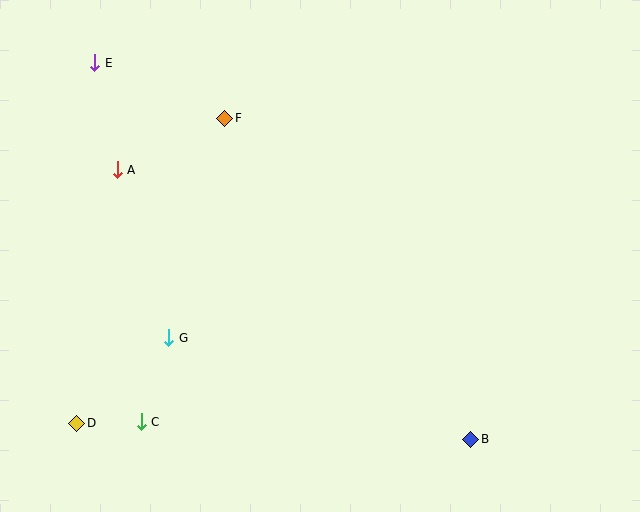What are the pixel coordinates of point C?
Point C is at (141, 422).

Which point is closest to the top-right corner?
Point F is closest to the top-right corner.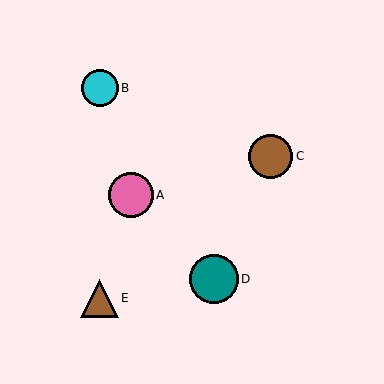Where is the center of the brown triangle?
The center of the brown triangle is at (99, 298).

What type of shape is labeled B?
Shape B is a cyan circle.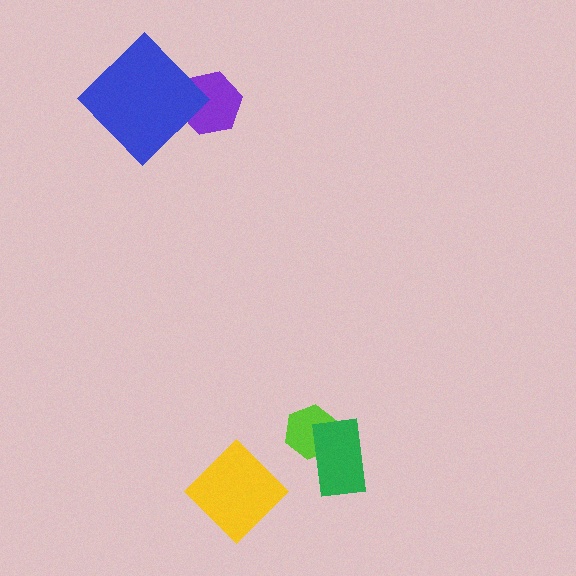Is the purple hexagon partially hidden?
Yes, it is partially covered by another shape.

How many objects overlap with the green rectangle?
1 object overlaps with the green rectangle.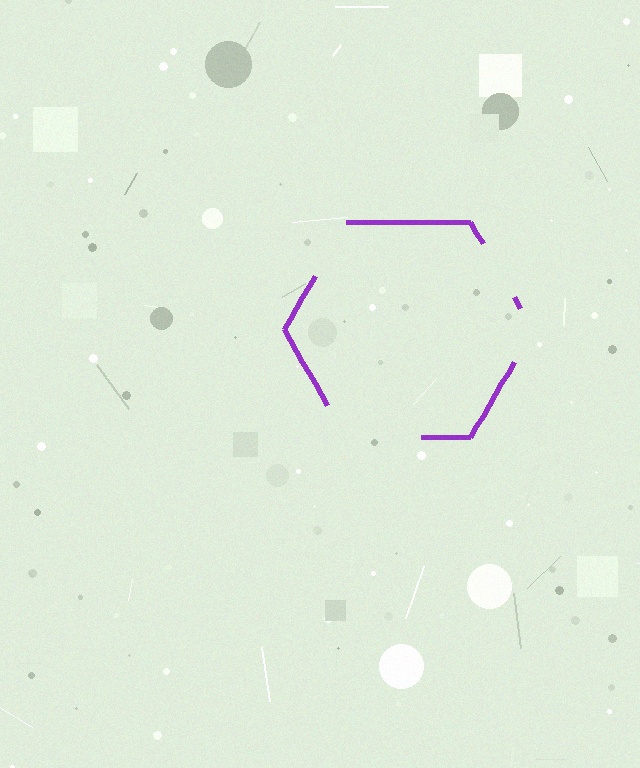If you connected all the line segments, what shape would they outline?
They would outline a hexagon.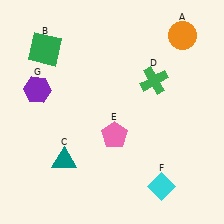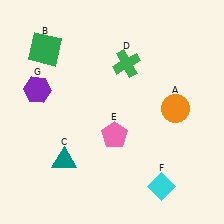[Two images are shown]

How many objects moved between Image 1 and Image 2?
2 objects moved between the two images.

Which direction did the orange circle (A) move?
The orange circle (A) moved down.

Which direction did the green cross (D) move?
The green cross (D) moved left.